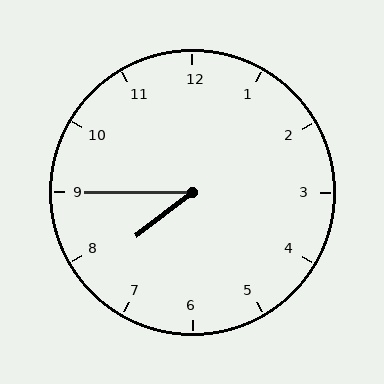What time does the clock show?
7:45.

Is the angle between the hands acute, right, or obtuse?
It is acute.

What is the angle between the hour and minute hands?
Approximately 38 degrees.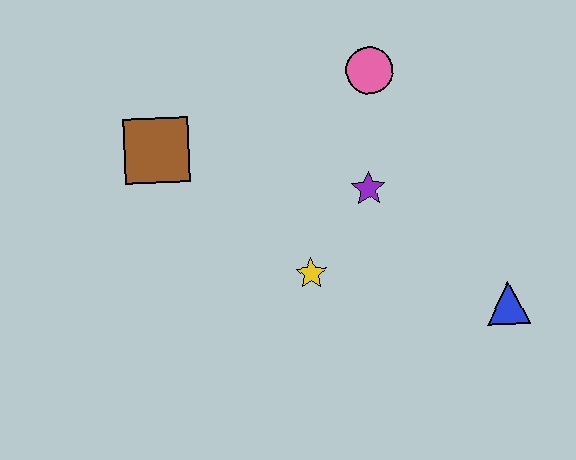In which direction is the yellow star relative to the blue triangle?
The yellow star is to the left of the blue triangle.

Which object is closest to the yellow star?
The purple star is closest to the yellow star.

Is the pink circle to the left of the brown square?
No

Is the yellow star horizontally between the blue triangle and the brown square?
Yes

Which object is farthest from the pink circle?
The blue triangle is farthest from the pink circle.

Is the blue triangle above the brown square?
No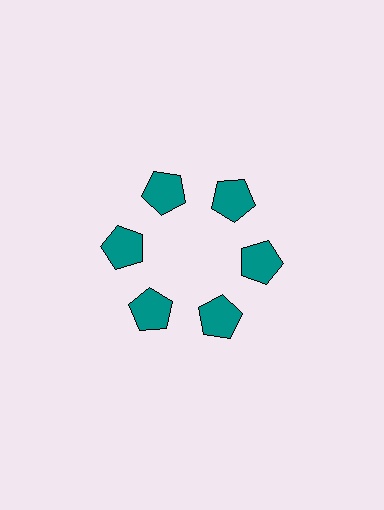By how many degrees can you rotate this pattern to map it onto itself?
The pattern maps onto itself every 60 degrees of rotation.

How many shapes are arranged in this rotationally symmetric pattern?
There are 6 shapes, arranged in 6 groups of 1.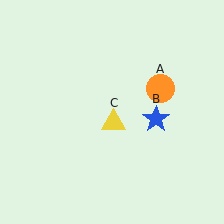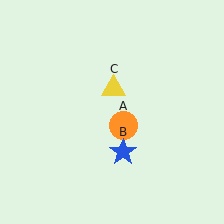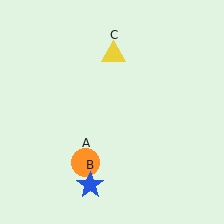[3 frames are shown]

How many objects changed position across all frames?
3 objects changed position: orange circle (object A), blue star (object B), yellow triangle (object C).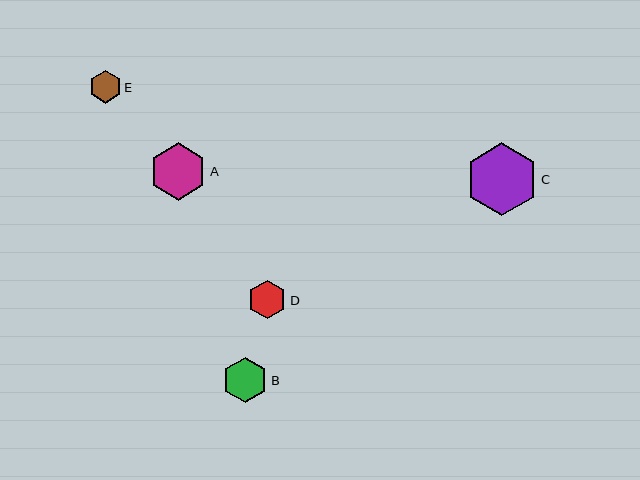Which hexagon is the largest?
Hexagon C is the largest with a size of approximately 73 pixels.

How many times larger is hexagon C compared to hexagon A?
Hexagon C is approximately 1.3 times the size of hexagon A.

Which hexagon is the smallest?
Hexagon E is the smallest with a size of approximately 32 pixels.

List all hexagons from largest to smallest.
From largest to smallest: C, A, B, D, E.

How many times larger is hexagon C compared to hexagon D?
Hexagon C is approximately 1.9 times the size of hexagon D.